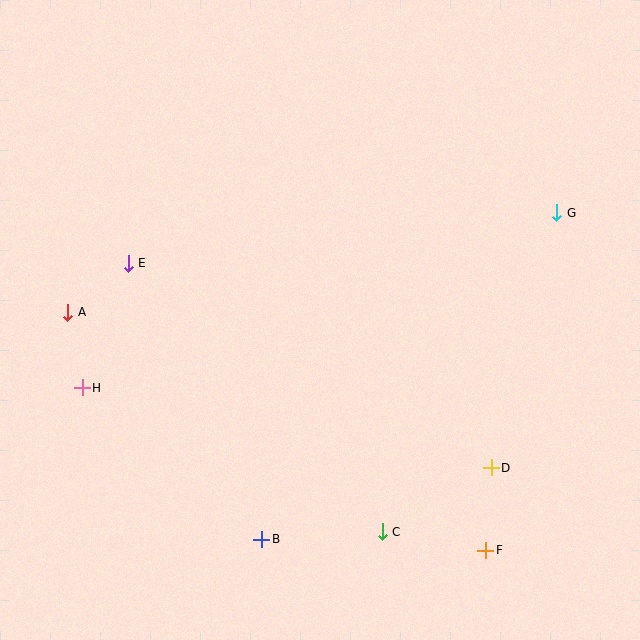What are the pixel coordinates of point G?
Point G is at (557, 213).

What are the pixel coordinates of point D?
Point D is at (491, 468).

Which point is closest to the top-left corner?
Point E is closest to the top-left corner.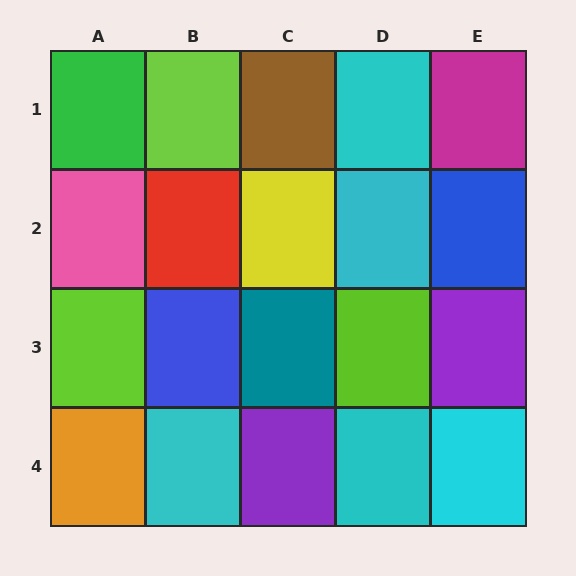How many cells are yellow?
1 cell is yellow.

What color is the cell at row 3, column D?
Lime.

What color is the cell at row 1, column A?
Green.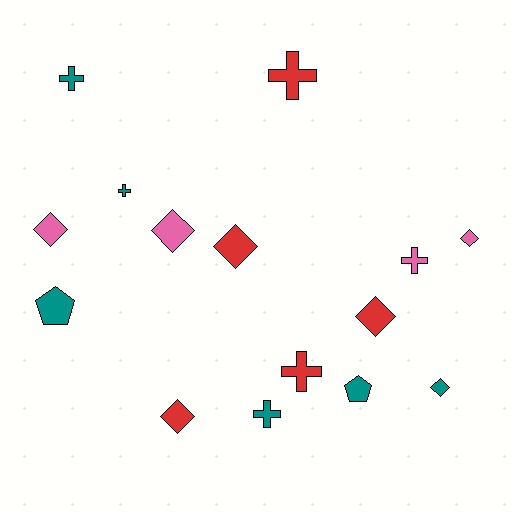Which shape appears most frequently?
Diamond, with 7 objects.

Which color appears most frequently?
Teal, with 6 objects.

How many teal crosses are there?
There are 3 teal crosses.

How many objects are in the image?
There are 15 objects.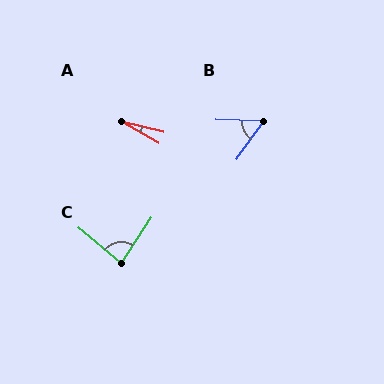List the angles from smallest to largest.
A (16°), B (56°), C (83°).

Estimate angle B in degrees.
Approximately 56 degrees.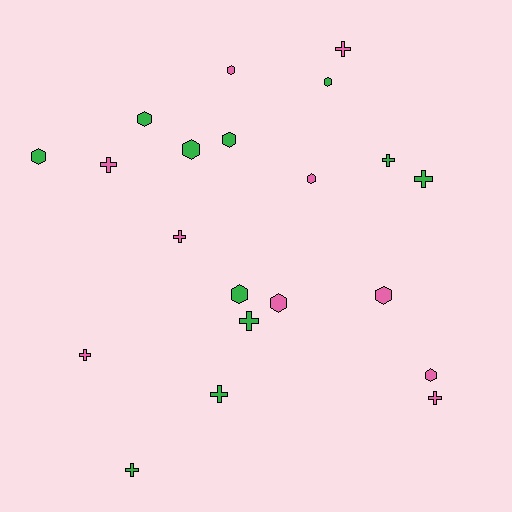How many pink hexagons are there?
There are 5 pink hexagons.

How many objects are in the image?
There are 21 objects.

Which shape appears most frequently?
Hexagon, with 11 objects.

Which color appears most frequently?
Green, with 11 objects.